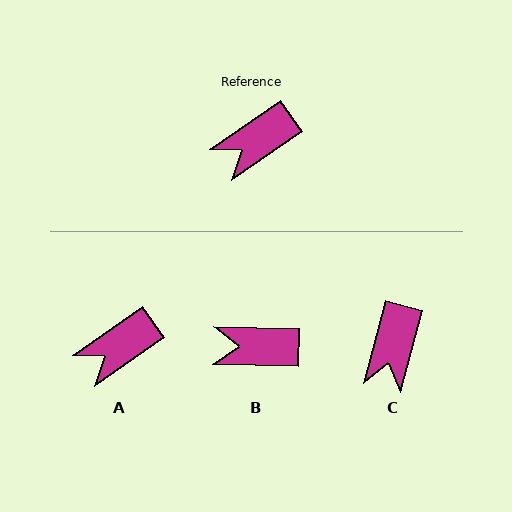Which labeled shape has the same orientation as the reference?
A.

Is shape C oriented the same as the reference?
No, it is off by about 40 degrees.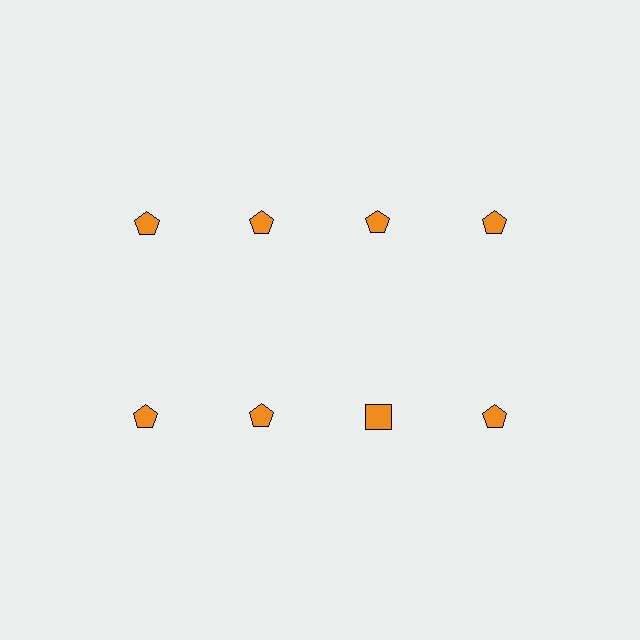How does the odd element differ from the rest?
It has a different shape: square instead of pentagon.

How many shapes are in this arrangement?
There are 8 shapes arranged in a grid pattern.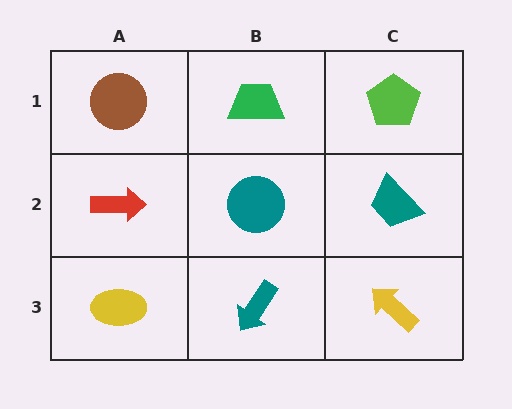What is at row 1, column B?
A green trapezoid.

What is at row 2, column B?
A teal circle.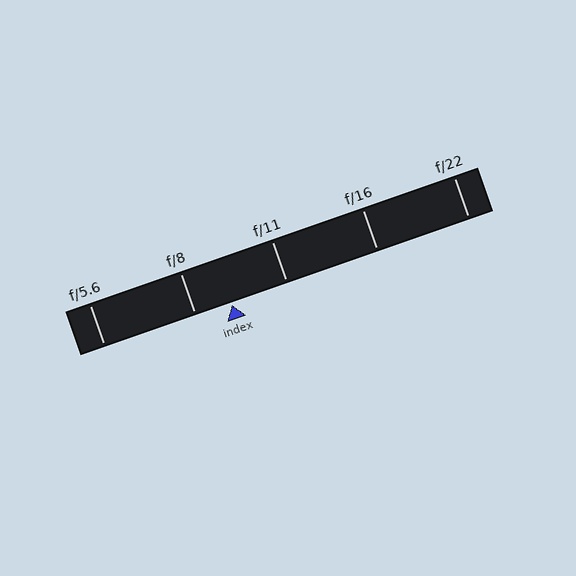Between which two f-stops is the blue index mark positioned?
The index mark is between f/8 and f/11.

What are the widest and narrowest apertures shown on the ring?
The widest aperture shown is f/5.6 and the narrowest is f/22.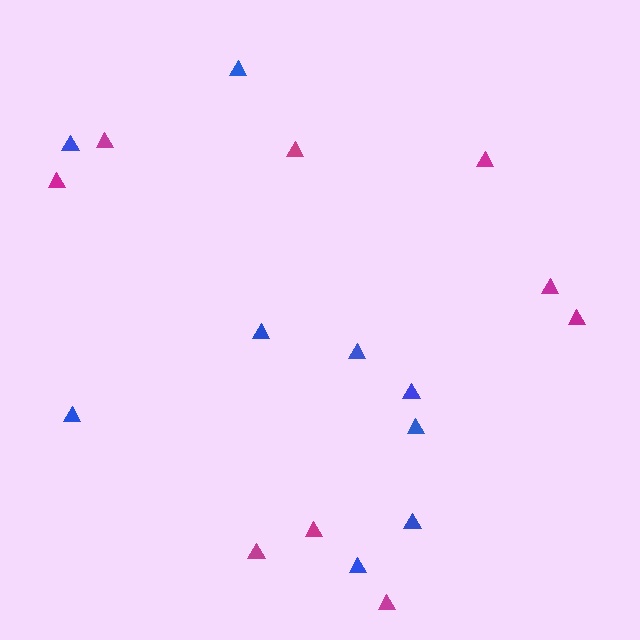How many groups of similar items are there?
There are 2 groups: one group of blue triangles (9) and one group of magenta triangles (9).